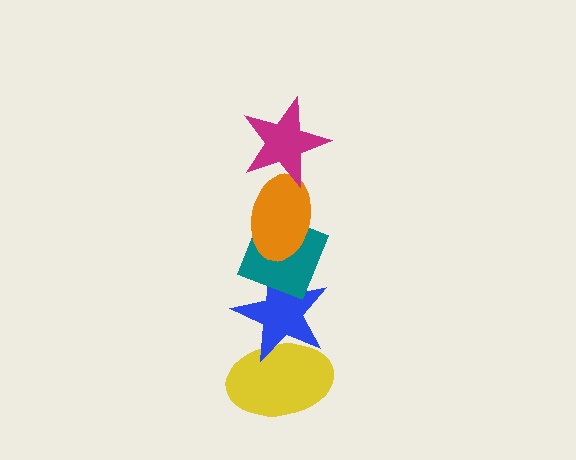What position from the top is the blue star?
The blue star is 4th from the top.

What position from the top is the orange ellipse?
The orange ellipse is 2nd from the top.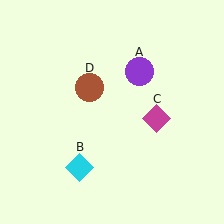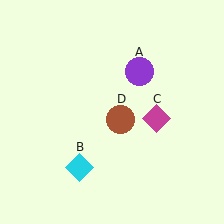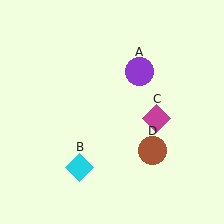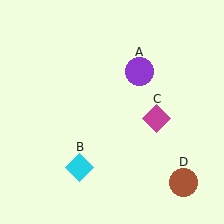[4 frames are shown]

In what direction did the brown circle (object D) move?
The brown circle (object D) moved down and to the right.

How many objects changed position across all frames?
1 object changed position: brown circle (object D).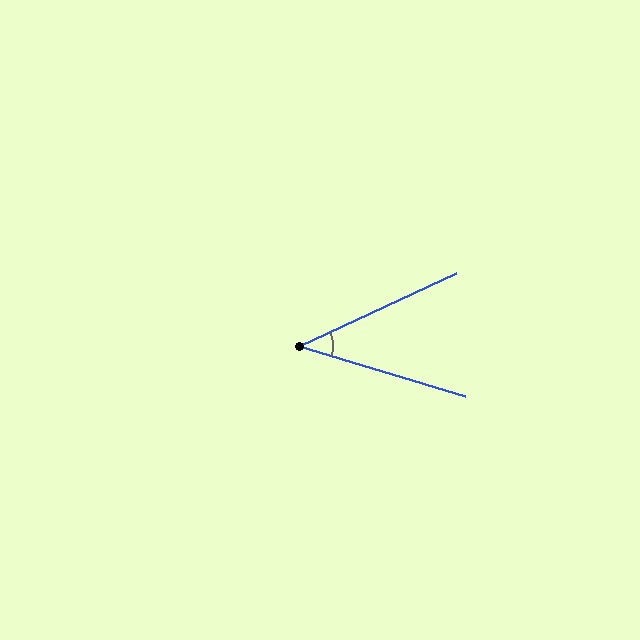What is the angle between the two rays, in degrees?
Approximately 41 degrees.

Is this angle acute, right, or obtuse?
It is acute.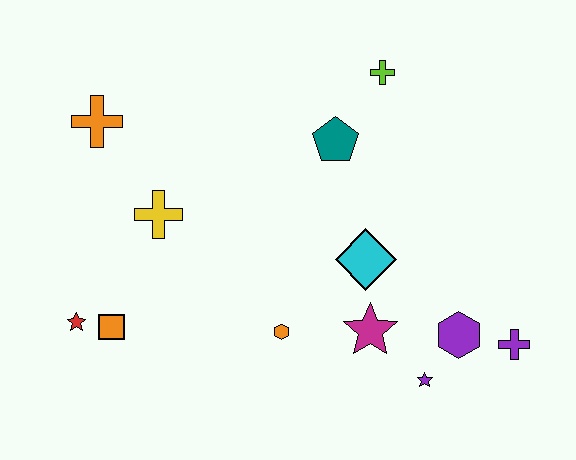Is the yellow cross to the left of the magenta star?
Yes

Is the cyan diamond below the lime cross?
Yes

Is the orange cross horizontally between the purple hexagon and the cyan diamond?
No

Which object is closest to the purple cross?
The purple hexagon is closest to the purple cross.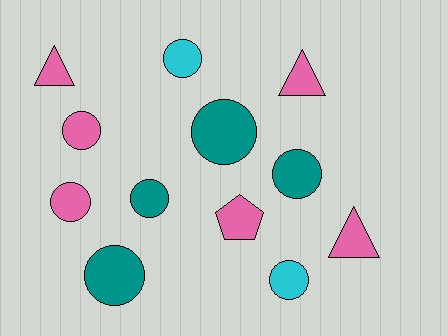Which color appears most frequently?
Pink, with 6 objects.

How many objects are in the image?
There are 12 objects.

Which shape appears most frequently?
Circle, with 8 objects.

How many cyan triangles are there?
There are no cyan triangles.